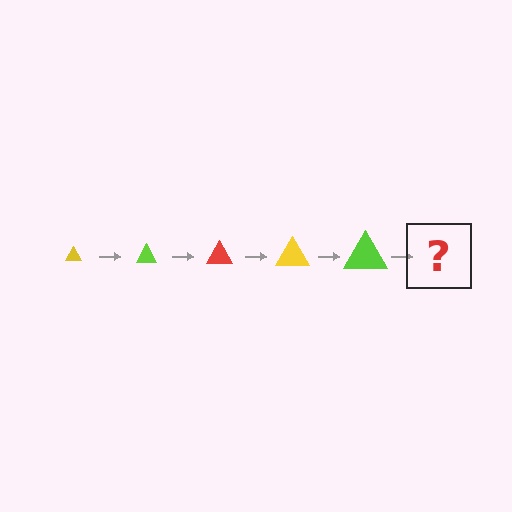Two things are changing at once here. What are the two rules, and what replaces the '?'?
The two rules are that the triangle grows larger each step and the color cycles through yellow, lime, and red. The '?' should be a red triangle, larger than the previous one.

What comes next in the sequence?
The next element should be a red triangle, larger than the previous one.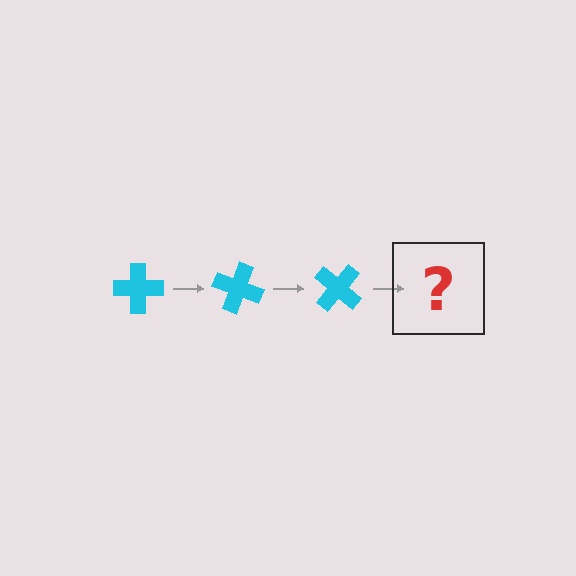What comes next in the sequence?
The next element should be a cyan cross rotated 60 degrees.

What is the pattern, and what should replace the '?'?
The pattern is that the cross rotates 20 degrees each step. The '?' should be a cyan cross rotated 60 degrees.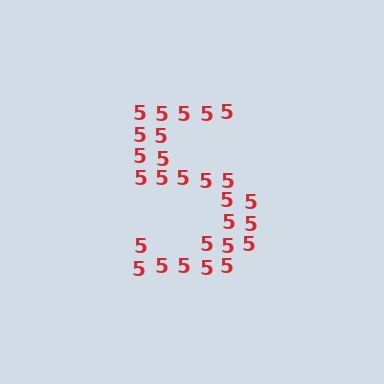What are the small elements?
The small elements are digit 5's.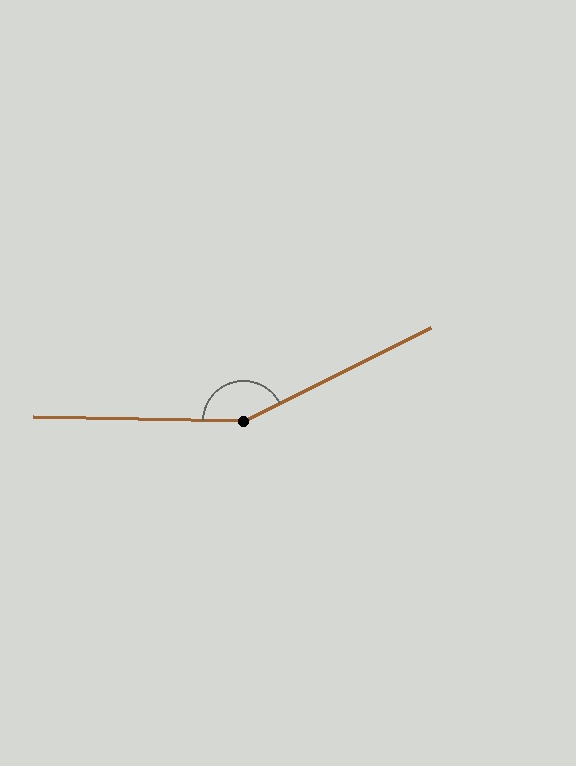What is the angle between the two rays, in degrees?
Approximately 152 degrees.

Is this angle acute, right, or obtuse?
It is obtuse.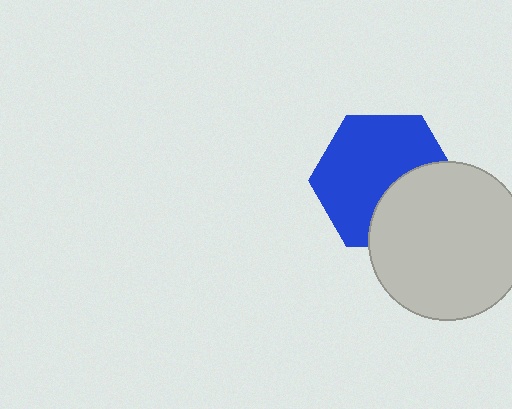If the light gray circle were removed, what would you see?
You would see the complete blue hexagon.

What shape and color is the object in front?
The object in front is a light gray circle.